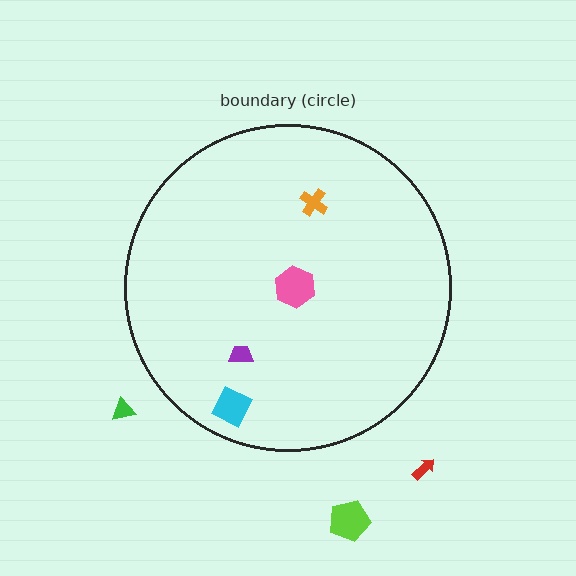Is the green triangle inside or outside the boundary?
Outside.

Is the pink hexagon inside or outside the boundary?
Inside.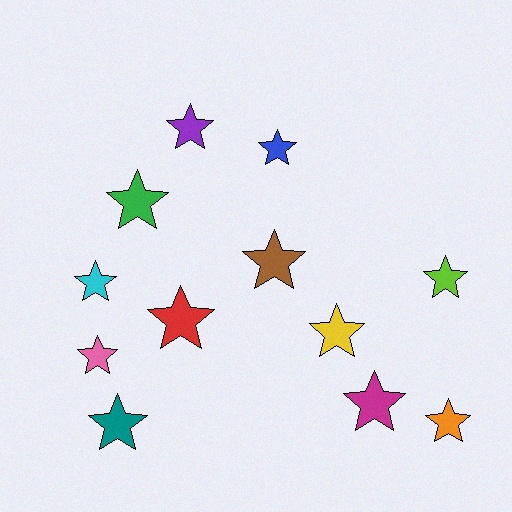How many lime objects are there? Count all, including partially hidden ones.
There is 1 lime object.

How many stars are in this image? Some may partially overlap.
There are 12 stars.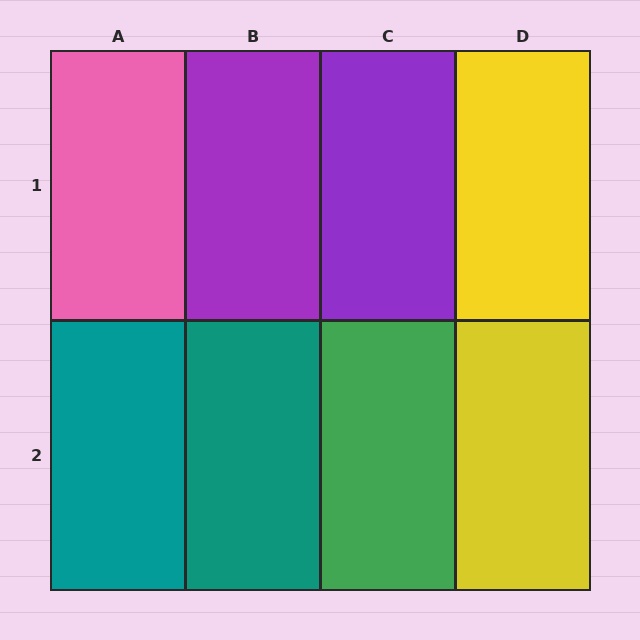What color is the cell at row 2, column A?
Teal.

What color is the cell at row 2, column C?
Green.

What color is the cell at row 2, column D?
Yellow.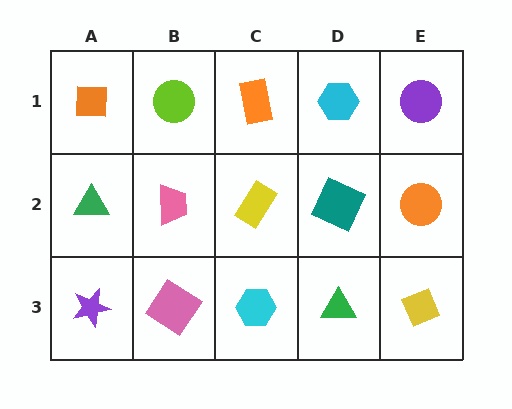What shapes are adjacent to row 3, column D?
A teal square (row 2, column D), a cyan hexagon (row 3, column C), a yellow diamond (row 3, column E).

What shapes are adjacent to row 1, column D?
A teal square (row 2, column D), an orange rectangle (row 1, column C), a purple circle (row 1, column E).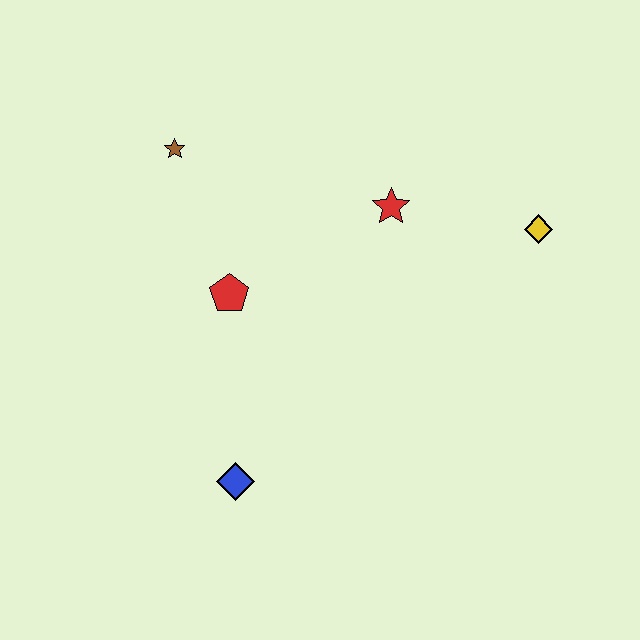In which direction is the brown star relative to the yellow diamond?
The brown star is to the left of the yellow diamond.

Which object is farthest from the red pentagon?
The yellow diamond is farthest from the red pentagon.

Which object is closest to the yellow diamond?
The red star is closest to the yellow diamond.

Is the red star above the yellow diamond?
Yes